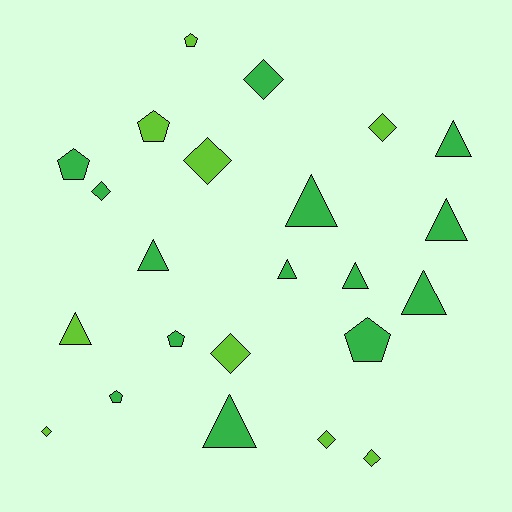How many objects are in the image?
There are 23 objects.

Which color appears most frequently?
Green, with 14 objects.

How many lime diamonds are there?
There are 6 lime diamonds.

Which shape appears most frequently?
Triangle, with 9 objects.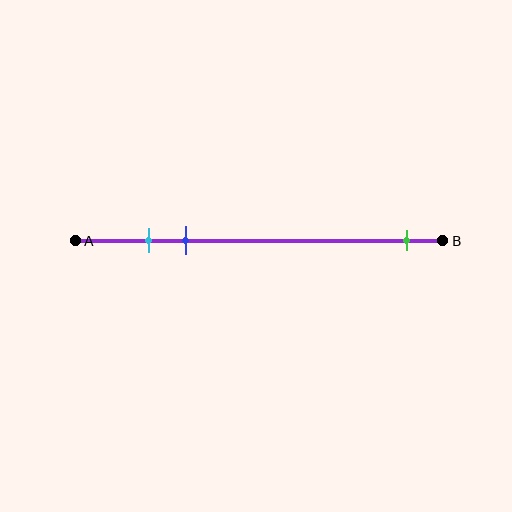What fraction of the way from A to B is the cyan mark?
The cyan mark is approximately 20% (0.2) of the way from A to B.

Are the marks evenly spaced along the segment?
No, the marks are not evenly spaced.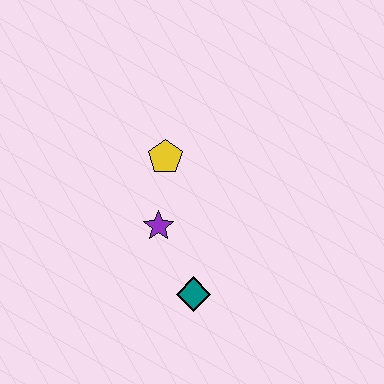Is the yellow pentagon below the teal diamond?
No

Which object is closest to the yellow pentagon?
The purple star is closest to the yellow pentagon.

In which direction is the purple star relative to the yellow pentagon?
The purple star is below the yellow pentagon.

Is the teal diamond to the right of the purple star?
Yes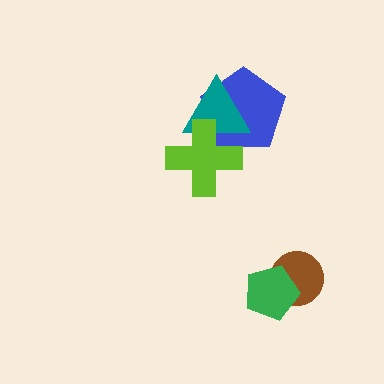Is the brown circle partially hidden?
Yes, it is partially covered by another shape.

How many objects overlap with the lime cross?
2 objects overlap with the lime cross.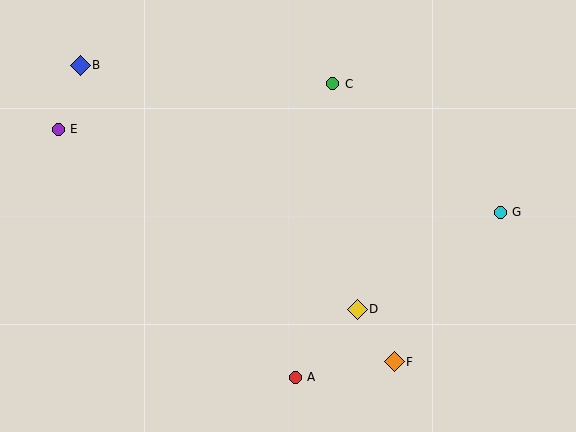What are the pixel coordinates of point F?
Point F is at (394, 362).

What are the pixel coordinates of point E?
Point E is at (58, 129).